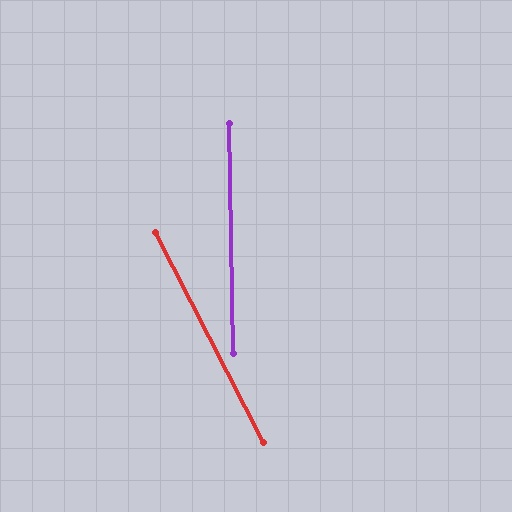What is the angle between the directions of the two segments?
Approximately 27 degrees.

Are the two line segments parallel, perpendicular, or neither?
Neither parallel nor perpendicular — they differ by about 27°.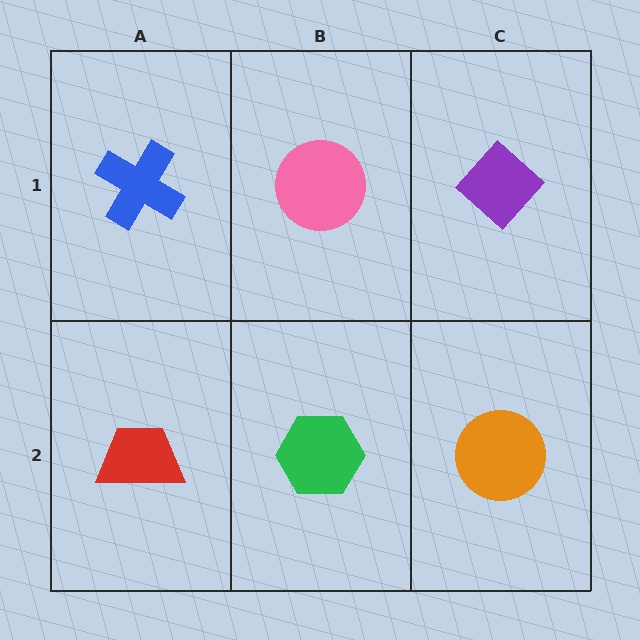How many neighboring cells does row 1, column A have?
2.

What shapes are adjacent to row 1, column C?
An orange circle (row 2, column C), a pink circle (row 1, column B).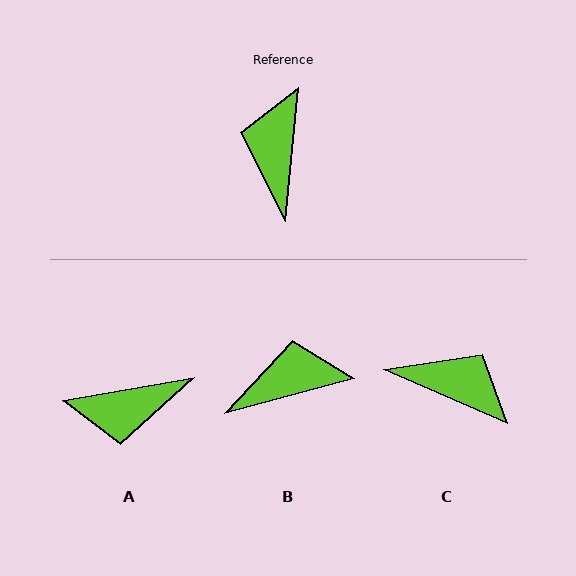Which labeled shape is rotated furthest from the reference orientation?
C, about 108 degrees away.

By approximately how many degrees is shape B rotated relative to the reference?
Approximately 70 degrees clockwise.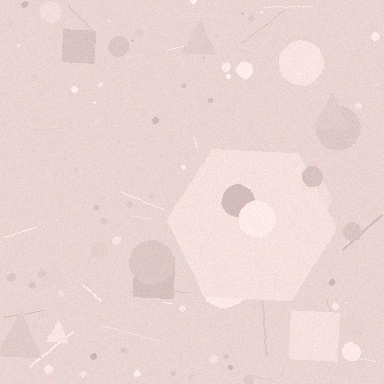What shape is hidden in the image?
A hexagon is hidden in the image.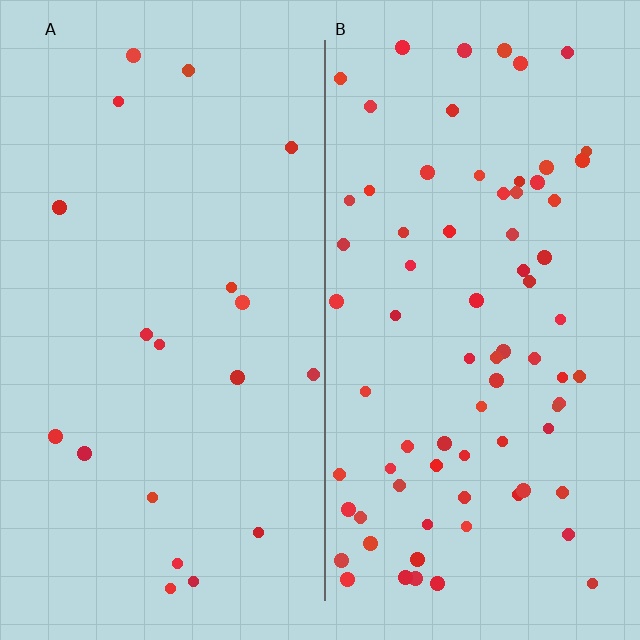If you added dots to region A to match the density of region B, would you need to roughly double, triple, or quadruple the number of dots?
Approximately quadruple.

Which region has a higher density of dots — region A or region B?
B (the right).